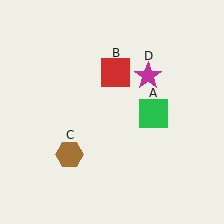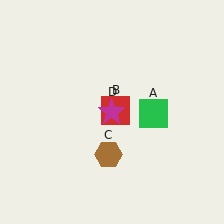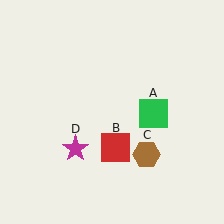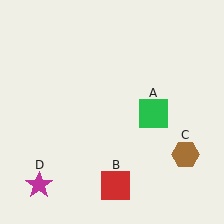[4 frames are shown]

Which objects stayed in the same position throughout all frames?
Green square (object A) remained stationary.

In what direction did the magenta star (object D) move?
The magenta star (object D) moved down and to the left.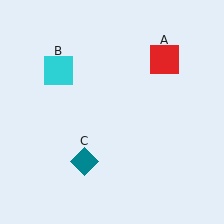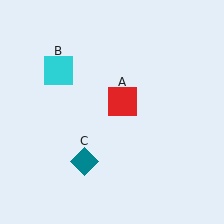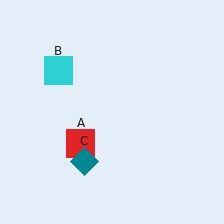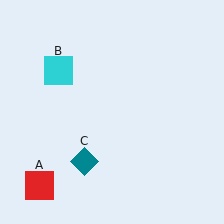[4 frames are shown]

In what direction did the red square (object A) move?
The red square (object A) moved down and to the left.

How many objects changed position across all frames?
1 object changed position: red square (object A).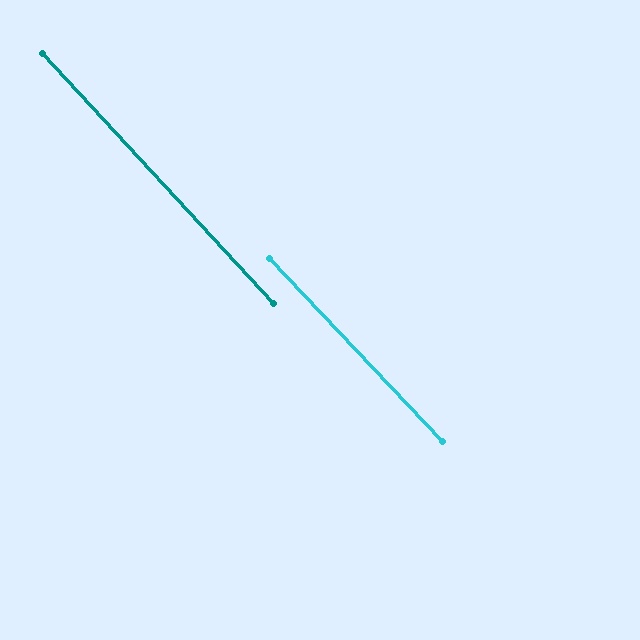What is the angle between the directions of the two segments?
Approximately 1 degree.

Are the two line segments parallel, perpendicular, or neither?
Parallel — their directions differ by only 0.8°.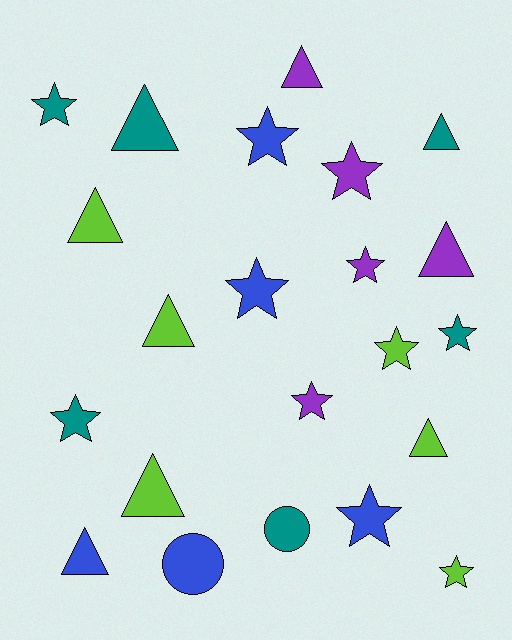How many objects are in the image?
There are 22 objects.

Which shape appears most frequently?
Star, with 11 objects.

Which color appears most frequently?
Lime, with 6 objects.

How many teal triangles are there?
There are 2 teal triangles.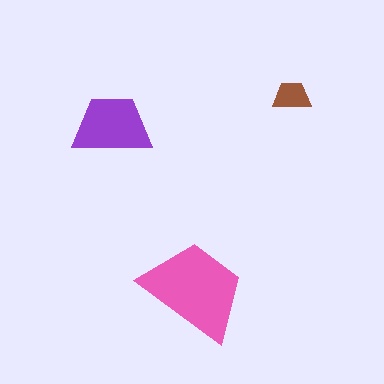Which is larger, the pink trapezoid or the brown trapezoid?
The pink one.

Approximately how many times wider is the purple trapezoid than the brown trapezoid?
About 2 times wider.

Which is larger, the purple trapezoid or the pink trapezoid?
The pink one.